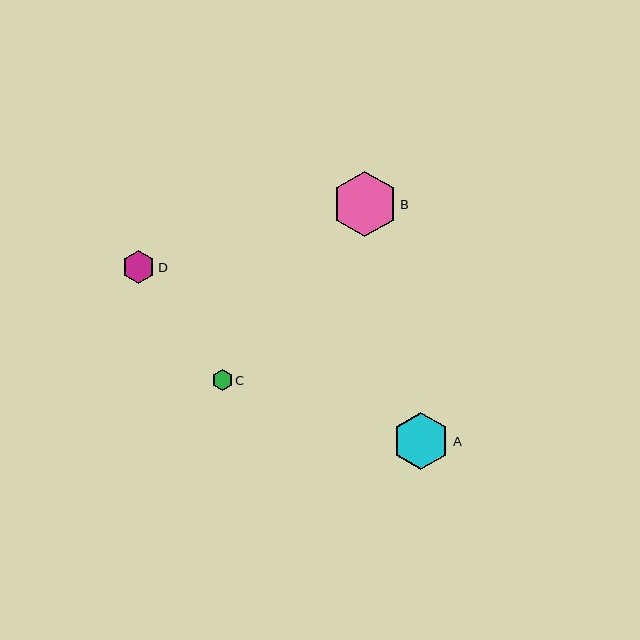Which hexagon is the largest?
Hexagon B is the largest with a size of approximately 65 pixels.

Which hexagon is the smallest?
Hexagon C is the smallest with a size of approximately 21 pixels.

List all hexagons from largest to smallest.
From largest to smallest: B, A, D, C.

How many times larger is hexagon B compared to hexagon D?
Hexagon B is approximately 2.0 times the size of hexagon D.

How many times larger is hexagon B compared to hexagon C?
Hexagon B is approximately 3.1 times the size of hexagon C.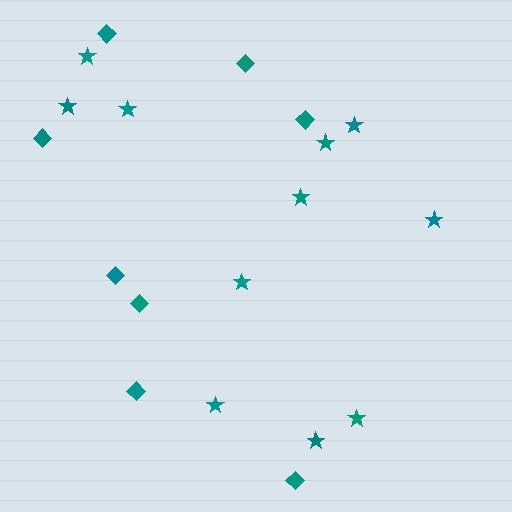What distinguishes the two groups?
There are 2 groups: one group of diamonds (8) and one group of stars (11).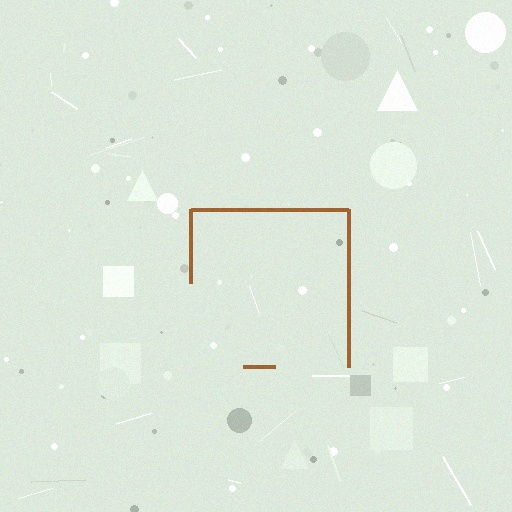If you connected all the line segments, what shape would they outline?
They would outline a square.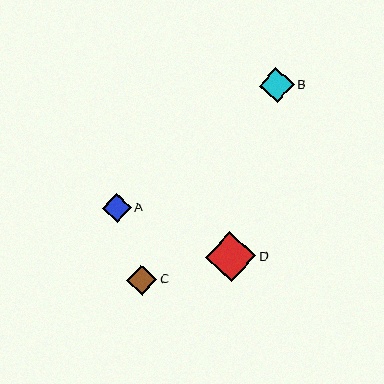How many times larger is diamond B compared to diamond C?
Diamond B is approximately 1.2 times the size of diamond C.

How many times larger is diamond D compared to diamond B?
Diamond D is approximately 1.5 times the size of diamond B.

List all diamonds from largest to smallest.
From largest to smallest: D, B, C, A.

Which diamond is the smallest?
Diamond A is the smallest with a size of approximately 29 pixels.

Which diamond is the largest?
Diamond D is the largest with a size of approximately 51 pixels.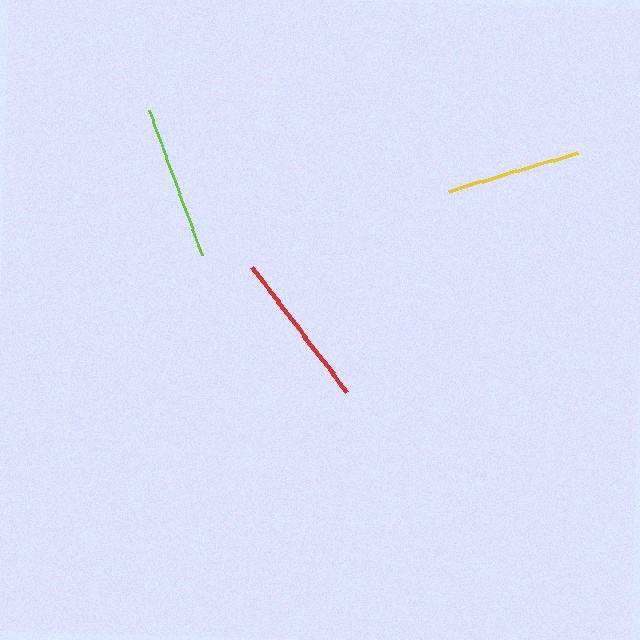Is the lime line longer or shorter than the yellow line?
The lime line is longer than the yellow line.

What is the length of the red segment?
The red segment is approximately 156 pixels long.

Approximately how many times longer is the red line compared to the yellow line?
The red line is approximately 1.2 times the length of the yellow line.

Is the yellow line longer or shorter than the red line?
The red line is longer than the yellow line.